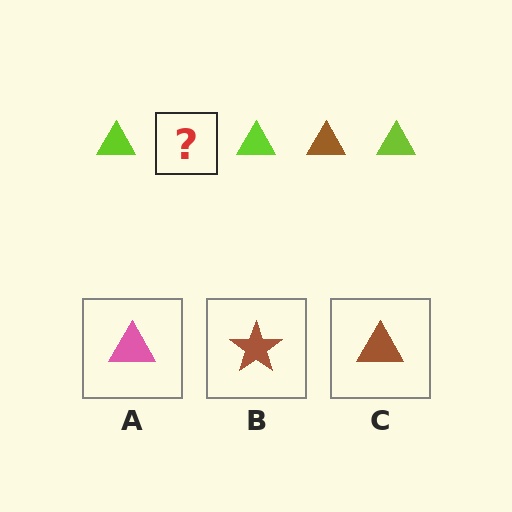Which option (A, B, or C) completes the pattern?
C.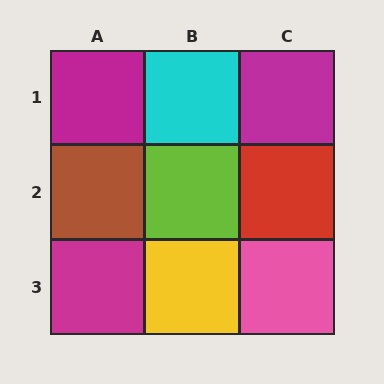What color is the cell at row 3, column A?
Magenta.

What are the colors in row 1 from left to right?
Magenta, cyan, magenta.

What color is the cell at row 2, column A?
Brown.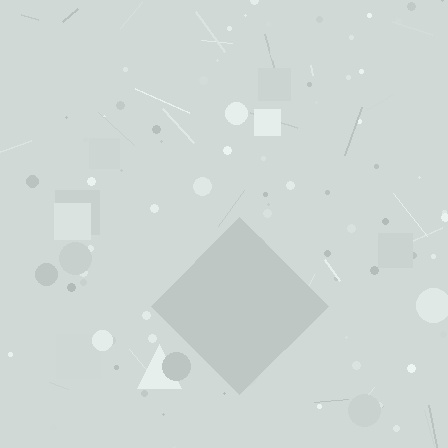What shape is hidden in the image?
A diamond is hidden in the image.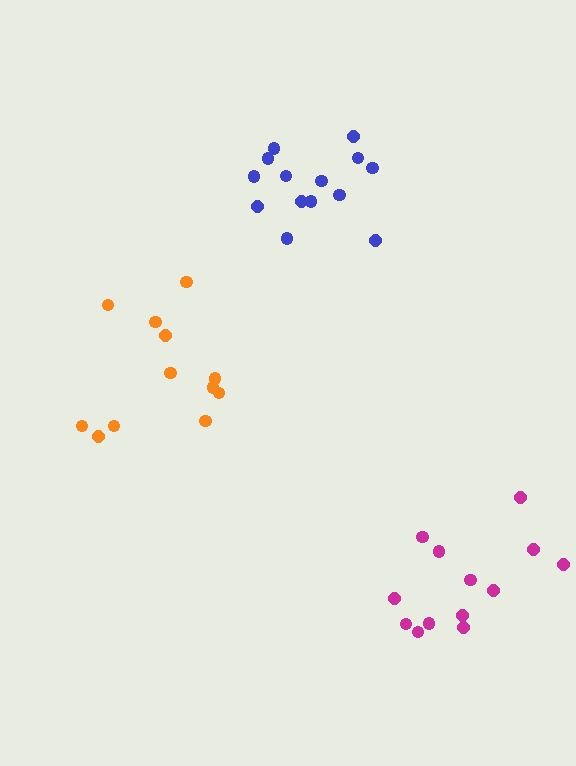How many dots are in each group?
Group 1: 13 dots, Group 2: 14 dots, Group 3: 12 dots (39 total).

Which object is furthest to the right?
The magenta cluster is rightmost.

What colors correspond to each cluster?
The clusters are colored: magenta, blue, orange.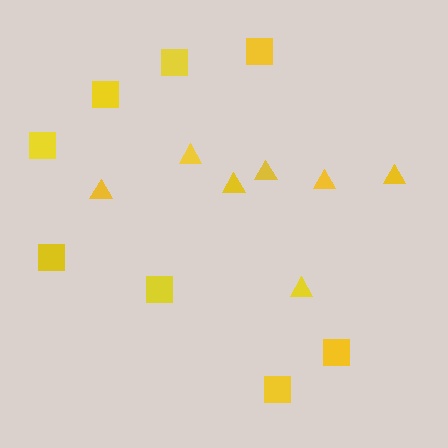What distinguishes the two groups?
There are 2 groups: one group of triangles (7) and one group of squares (8).